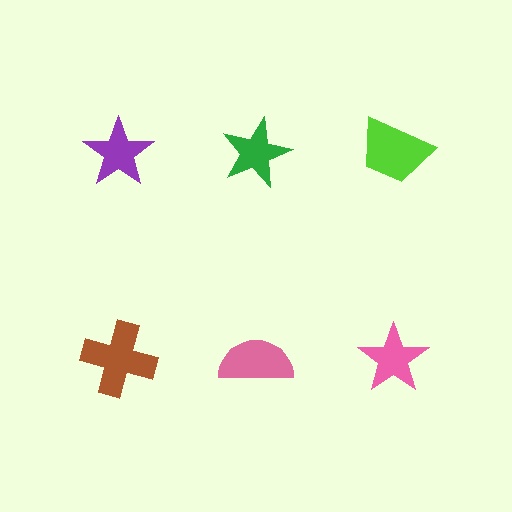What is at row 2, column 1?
A brown cross.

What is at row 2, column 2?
A pink semicircle.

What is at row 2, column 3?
A pink star.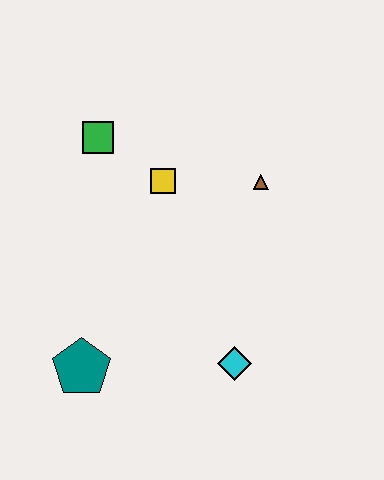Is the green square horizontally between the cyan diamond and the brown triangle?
No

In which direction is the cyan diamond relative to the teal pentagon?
The cyan diamond is to the right of the teal pentagon.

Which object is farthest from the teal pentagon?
The brown triangle is farthest from the teal pentagon.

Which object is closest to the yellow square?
The green square is closest to the yellow square.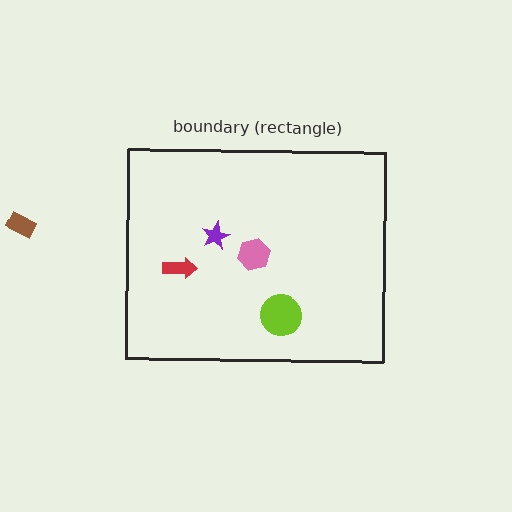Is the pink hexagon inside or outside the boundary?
Inside.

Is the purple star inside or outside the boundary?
Inside.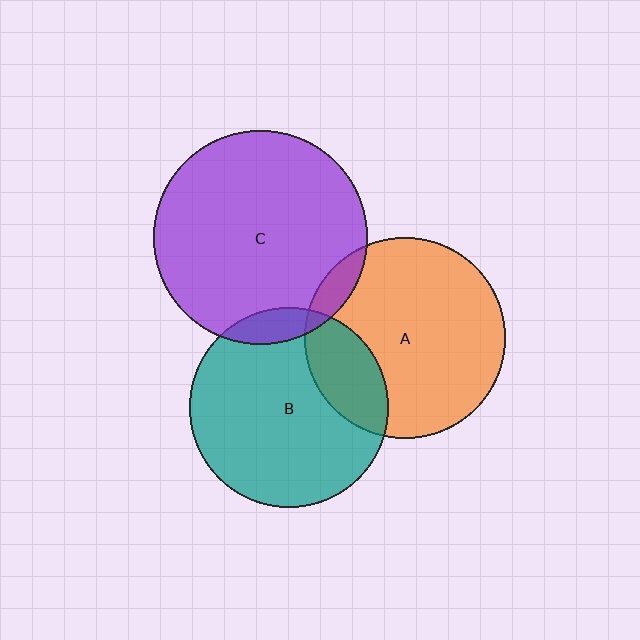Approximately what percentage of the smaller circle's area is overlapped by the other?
Approximately 5%.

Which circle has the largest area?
Circle C (purple).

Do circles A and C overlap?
Yes.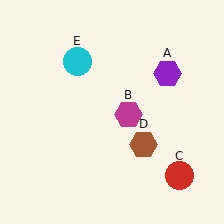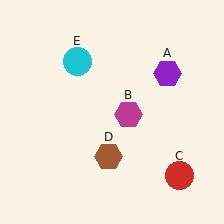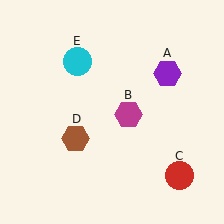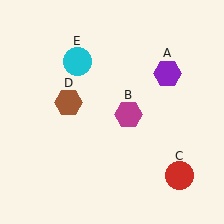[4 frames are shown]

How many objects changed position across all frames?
1 object changed position: brown hexagon (object D).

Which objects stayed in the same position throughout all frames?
Purple hexagon (object A) and magenta hexagon (object B) and red circle (object C) and cyan circle (object E) remained stationary.